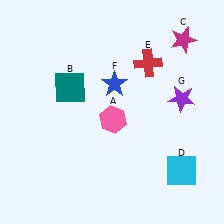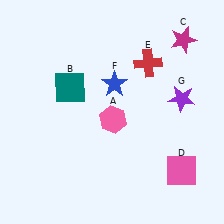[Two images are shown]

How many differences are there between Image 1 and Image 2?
There is 1 difference between the two images.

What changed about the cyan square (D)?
In Image 1, D is cyan. In Image 2, it changed to pink.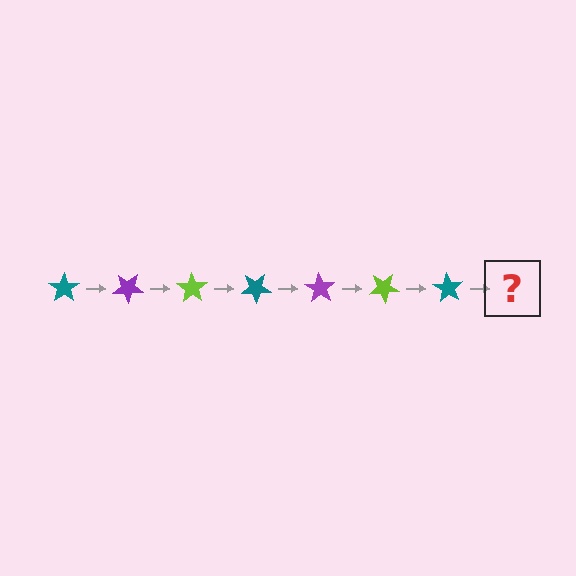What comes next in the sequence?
The next element should be a purple star, rotated 245 degrees from the start.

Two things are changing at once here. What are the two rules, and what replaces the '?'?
The two rules are that it rotates 35 degrees each step and the color cycles through teal, purple, and lime. The '?' should be a purple star, rotated 245 degrees from the start.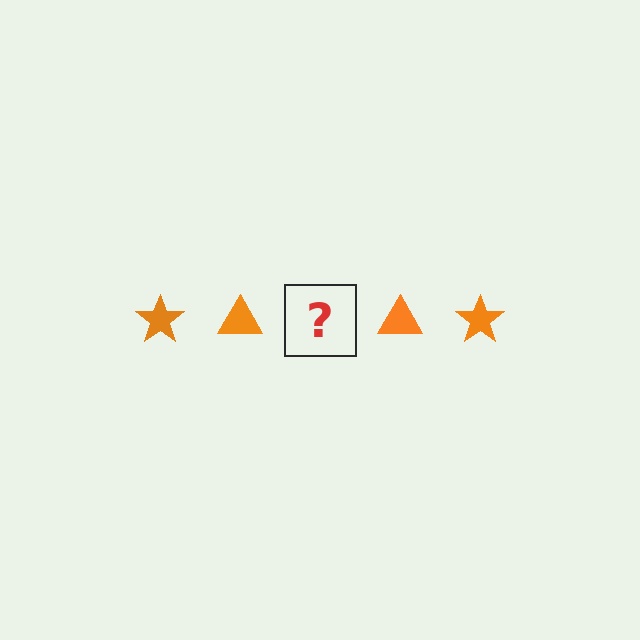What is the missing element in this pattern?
The missing element is an orange star.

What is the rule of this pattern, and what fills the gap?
The rule is that the pattern cycles through star, triangle shapes in orange. The gap should be filled with an orange star.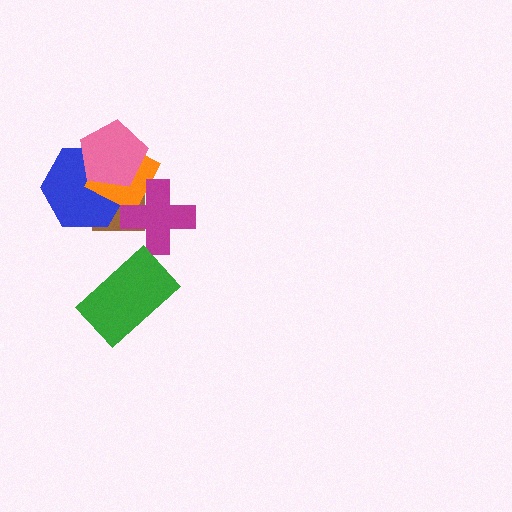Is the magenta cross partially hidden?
No, no other shape covers it.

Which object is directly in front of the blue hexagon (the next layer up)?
The orange diamond is directly in front of the blue hexagon.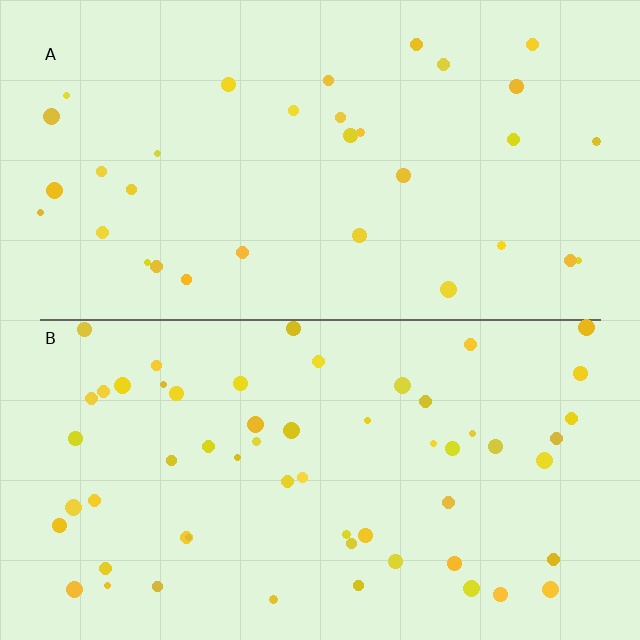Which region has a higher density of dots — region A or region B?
B (the bottom).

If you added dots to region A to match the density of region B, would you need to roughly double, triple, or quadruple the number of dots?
Approximately double.